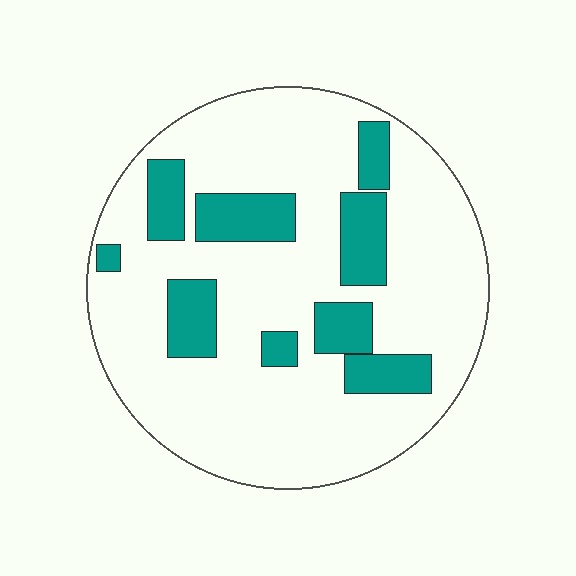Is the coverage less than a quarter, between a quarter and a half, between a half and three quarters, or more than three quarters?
Less than a quarter.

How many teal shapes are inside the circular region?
9.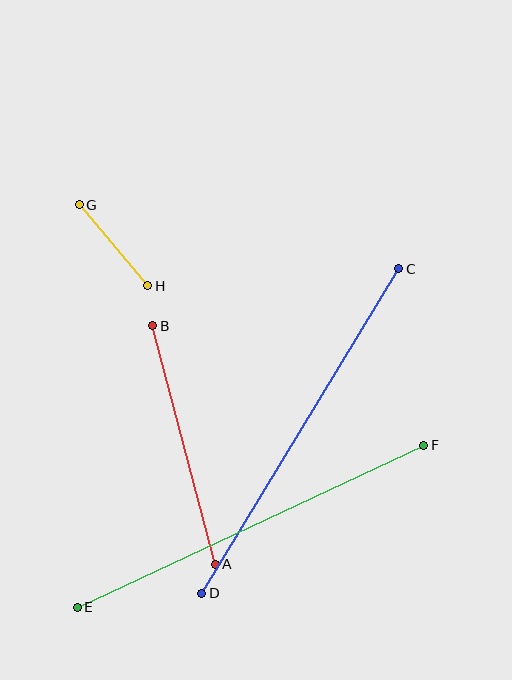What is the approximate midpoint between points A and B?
The midpoint is at approximately (184, 445) pixels.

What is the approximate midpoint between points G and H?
The midpoint is at approximately (113, 245) pixels.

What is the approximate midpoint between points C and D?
The midpoint is at approximately (300, 431) pixels.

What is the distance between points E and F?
The distance is approximately 383 pixels.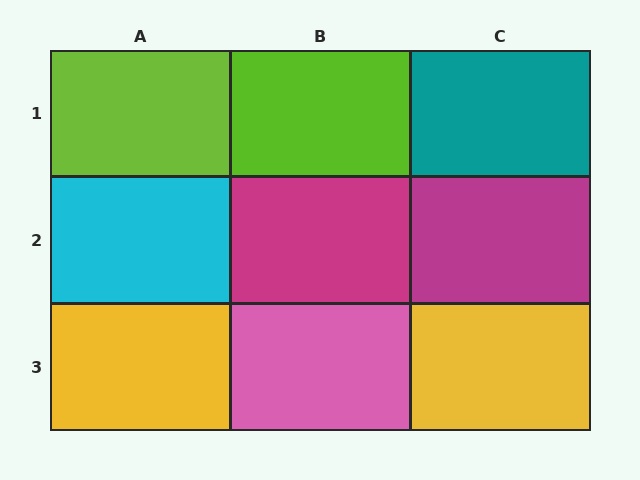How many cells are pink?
1 cell is pink.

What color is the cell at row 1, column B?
Lime.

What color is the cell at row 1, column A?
Lime.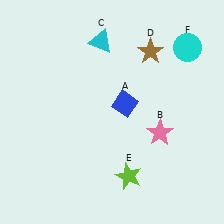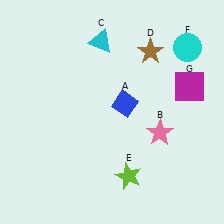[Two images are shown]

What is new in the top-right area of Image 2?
A magenta square (G) was added in the top-right area of Image 2.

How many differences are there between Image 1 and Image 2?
There is 1 difference between the two images.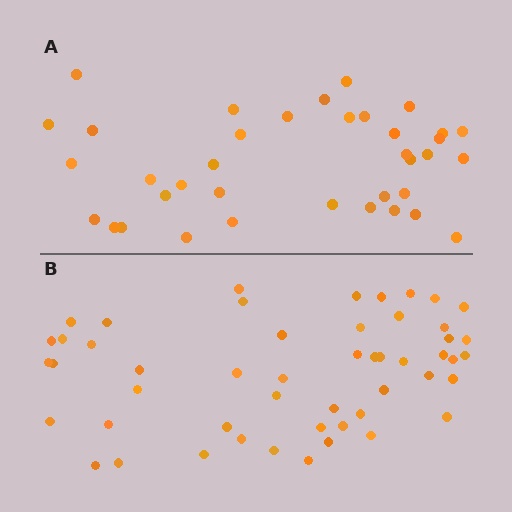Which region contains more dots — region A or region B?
Region B (the bottom region) has more dots.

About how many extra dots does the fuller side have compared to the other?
Region B has approximately 15 more dots than region A.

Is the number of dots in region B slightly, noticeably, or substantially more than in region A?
Region B has noticeably more, but not dramatically so. The ratio is roughly 1.4 to 1.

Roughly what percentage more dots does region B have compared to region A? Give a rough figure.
About 40% more.